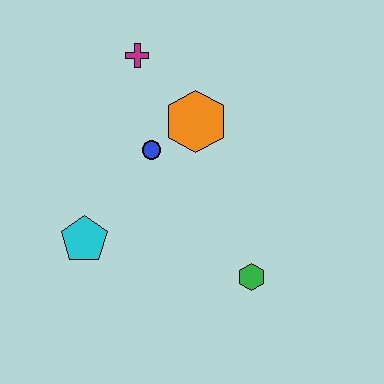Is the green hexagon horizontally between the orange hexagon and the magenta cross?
No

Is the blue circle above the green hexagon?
Yes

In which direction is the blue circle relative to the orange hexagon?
The blue circle is to the left of the orange hexagon.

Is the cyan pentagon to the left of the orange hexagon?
Yes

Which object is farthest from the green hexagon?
The magenta cross is farthest from the green hexagon.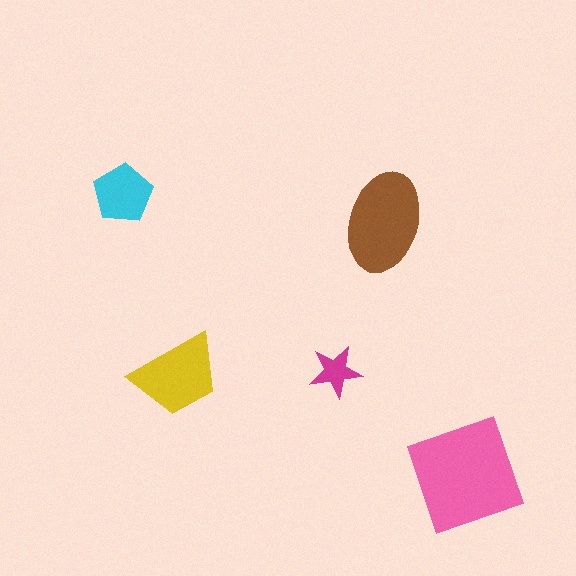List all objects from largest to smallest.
The pink diamond, the brown ellipse, the yellow trapezoid, the cyan pentagon, the magenta star.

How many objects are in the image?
There are 5 objects in the image.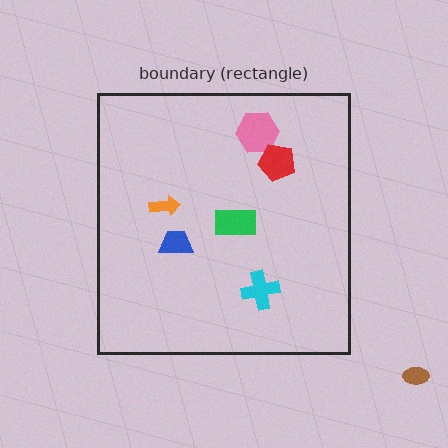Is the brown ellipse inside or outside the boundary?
Outside.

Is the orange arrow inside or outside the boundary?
Inside.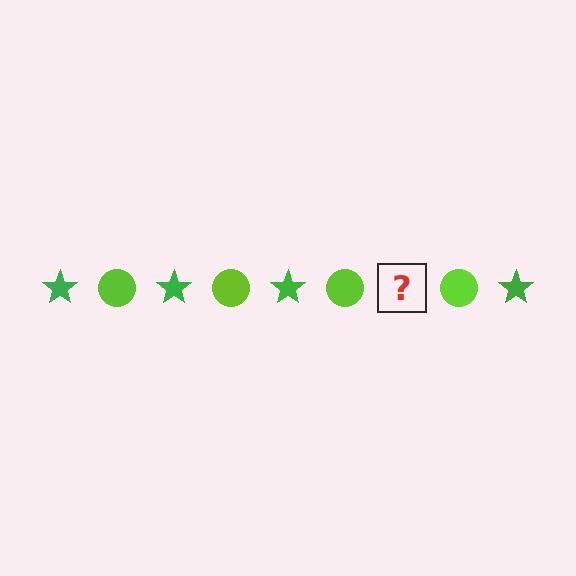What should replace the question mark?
The question mark should be replaced with a green star.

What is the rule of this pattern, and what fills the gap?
The rule is that the pattern alternates between green star and lime circle. The gap should be filled with a green star.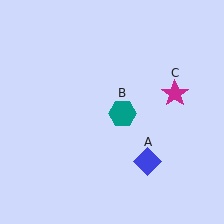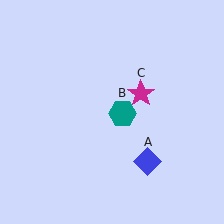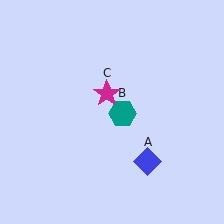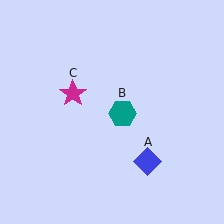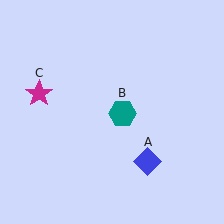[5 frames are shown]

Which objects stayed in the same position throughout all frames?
Blue diamond (object A) and teal hexagon (object B) remained stationary.